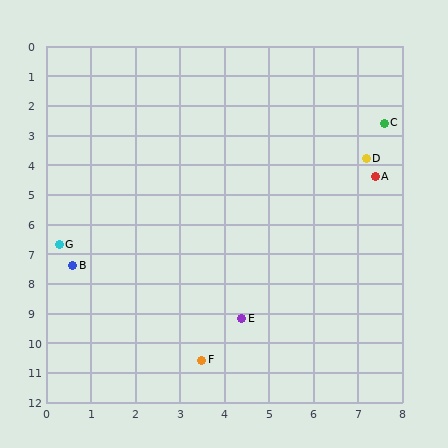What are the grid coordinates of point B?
Point B is at approximately (0.6, 7.4).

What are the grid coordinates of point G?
Point G is at approximately (0.3, 6.7).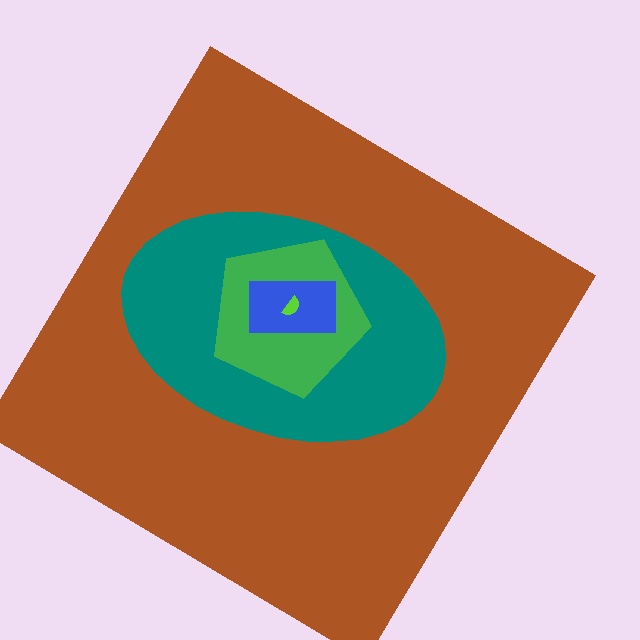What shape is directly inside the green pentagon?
The blue rectangle.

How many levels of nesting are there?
5.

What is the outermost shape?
The brown diamond.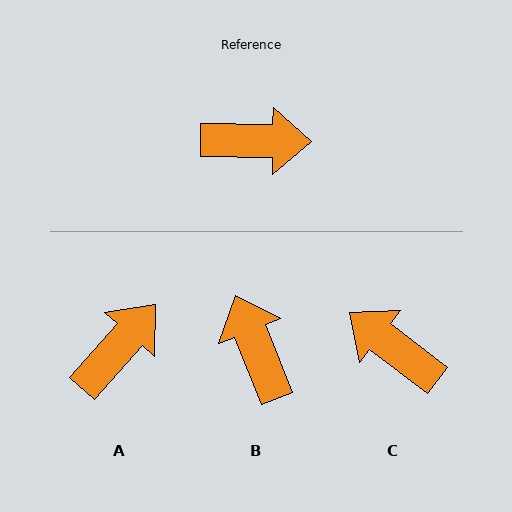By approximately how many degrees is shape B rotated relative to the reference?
Approximately 113 degrees counter-clockwise.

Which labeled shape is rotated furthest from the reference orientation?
C, about 143 degrees away.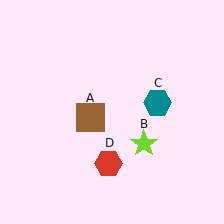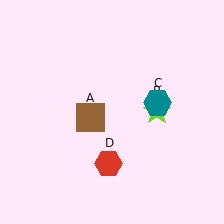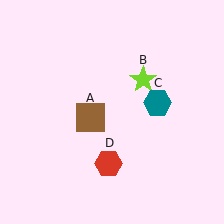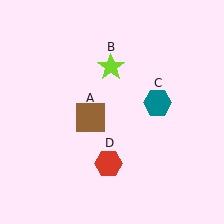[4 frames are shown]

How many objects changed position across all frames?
1 object changed position: lime star (object B).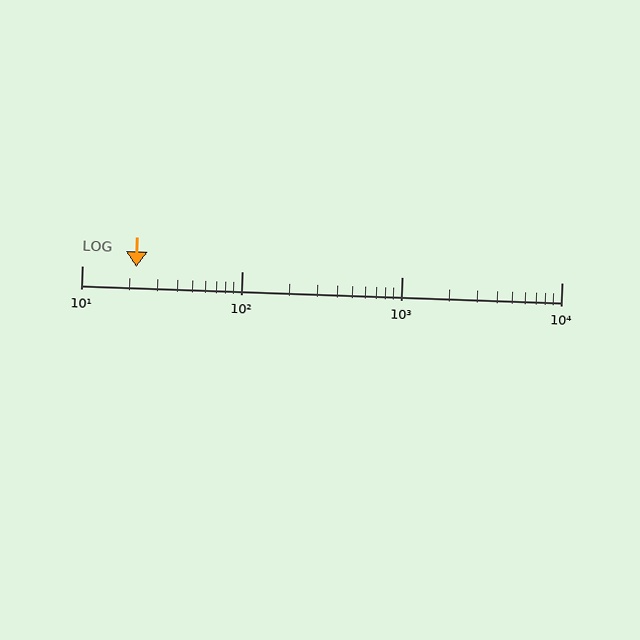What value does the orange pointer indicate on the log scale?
The pointer indicates approximately 22.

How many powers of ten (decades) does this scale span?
The scale spans 3 decades, from 10 to 10000.